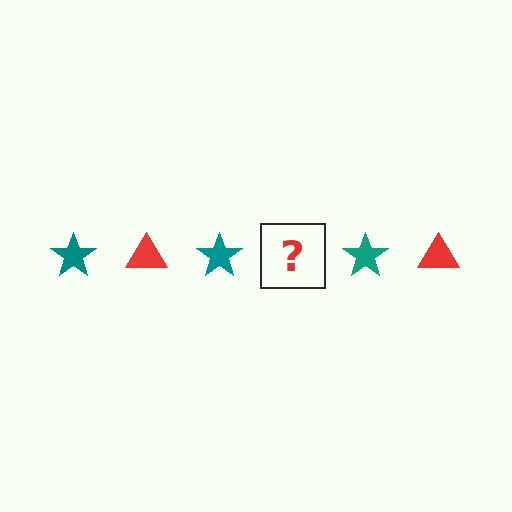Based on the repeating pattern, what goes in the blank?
The blank should be a red triangle.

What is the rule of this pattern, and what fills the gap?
The rule is that the pattern alternates between teal star and red triangle. The gap should be filled with a red triangle.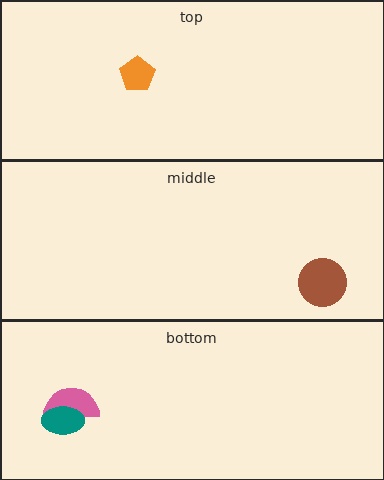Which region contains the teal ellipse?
The bottom region.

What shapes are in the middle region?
The brown circle.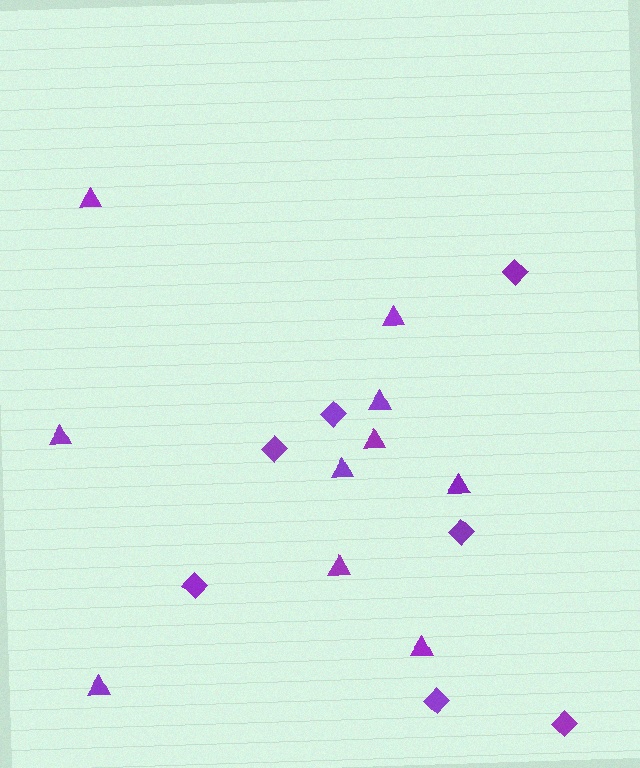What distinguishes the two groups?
There are 2 groups: one group of triangles (10) and one group of diamonds (7).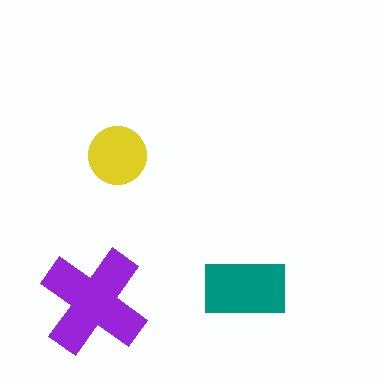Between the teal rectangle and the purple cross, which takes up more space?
The purple cross.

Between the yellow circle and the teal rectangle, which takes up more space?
The teal rectangle.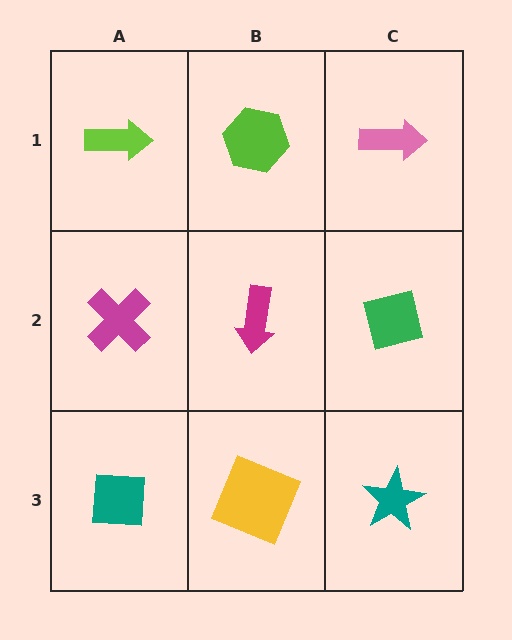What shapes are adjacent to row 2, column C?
A pink arrow (row 1, column C), a teal star (row 3, column C), a magenta arrow (row 2, column B).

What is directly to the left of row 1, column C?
A lime hexagon.